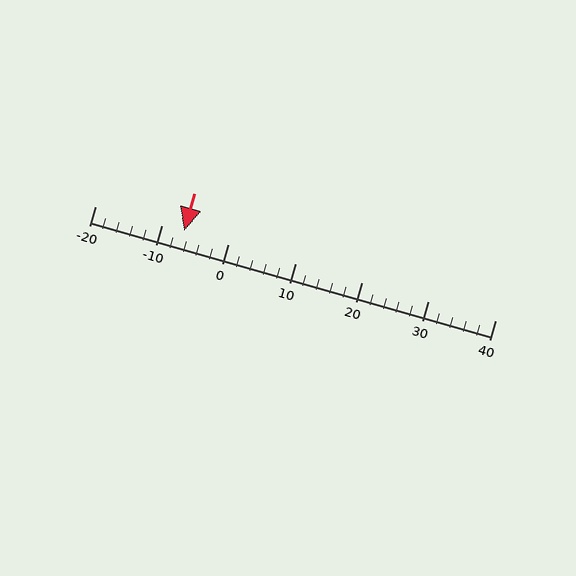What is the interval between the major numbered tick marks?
The major tick marks are spaced 10 units apart.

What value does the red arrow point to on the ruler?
The red arrow points to approximately -7.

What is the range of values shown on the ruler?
The ruler shows values from -20 to 40.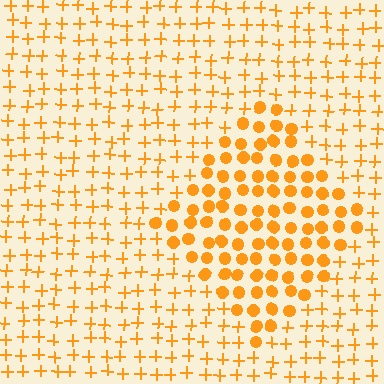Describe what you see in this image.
The image is filled with small orange elements arranged in a uniform grid. A diamond-shaped region contains circles, while the surrounding area contains plus signs. The boundary is defined purely by the change in element shape.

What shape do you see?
I see a diamond.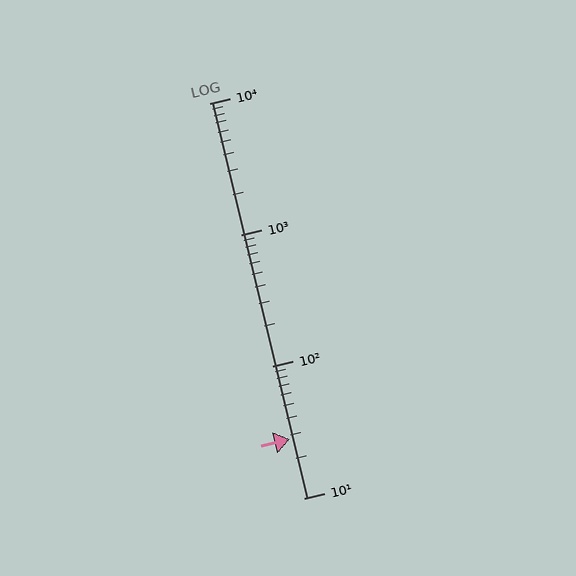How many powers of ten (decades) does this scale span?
The scale spans 3 decades, from 10 to 10000.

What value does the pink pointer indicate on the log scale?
The pointer indicates approximately 28.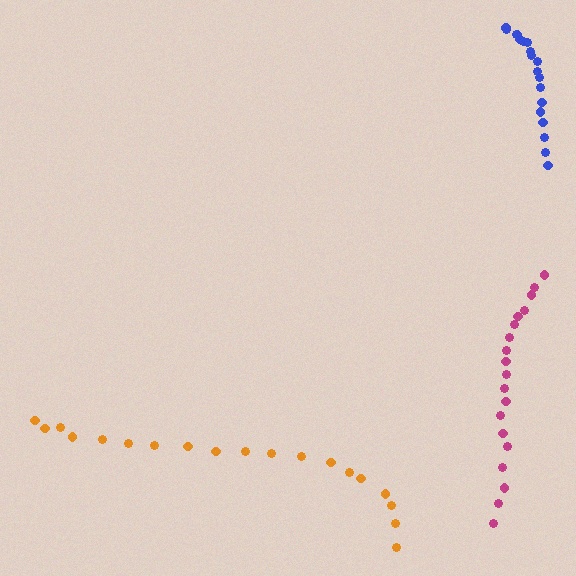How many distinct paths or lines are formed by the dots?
There are 3 distinct paths.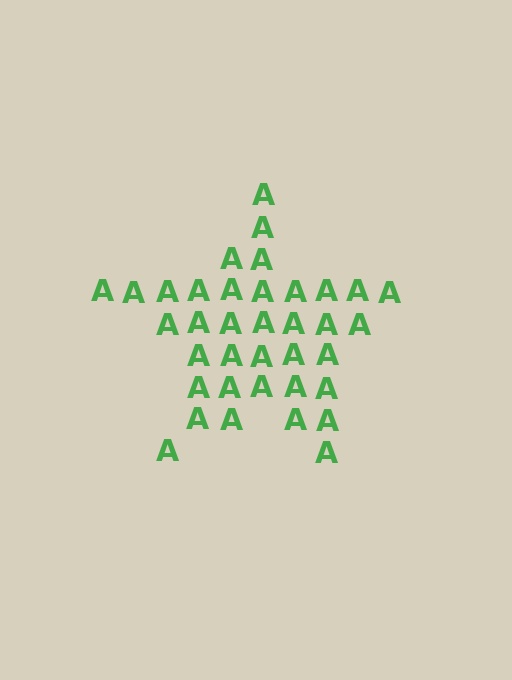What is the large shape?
The large shape is a star.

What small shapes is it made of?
It is made of small letter A's.